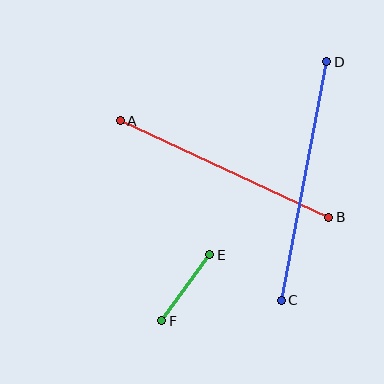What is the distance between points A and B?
The distance is approximately 230 pixels.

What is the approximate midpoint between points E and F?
The midpoint is at approximately (186, 288) pixels.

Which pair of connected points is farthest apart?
Points C and D are farthest apart.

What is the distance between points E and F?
The distance is approximately 82 pixels.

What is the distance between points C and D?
The distance is approximately 243 pixels.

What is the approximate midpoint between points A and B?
The midpoint is at approximately (224, 169) pixels.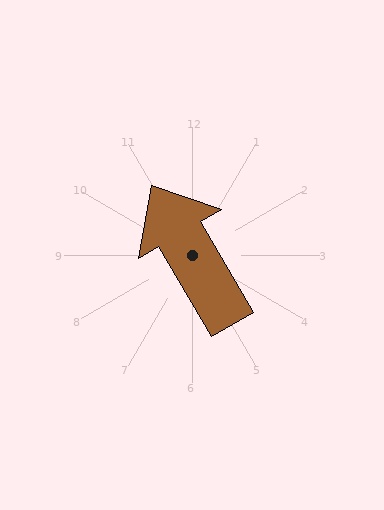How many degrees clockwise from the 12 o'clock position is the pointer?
Approximately 330 degrees.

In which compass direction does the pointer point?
Northwest.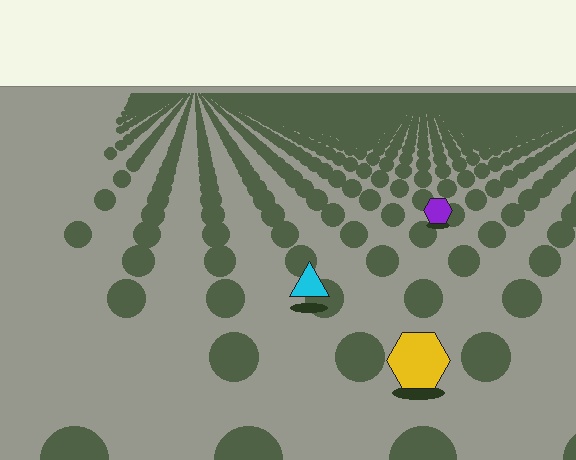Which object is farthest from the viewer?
The purple hexagon is farthest from the viewer. It appears smaller and the ground texture around it is denser.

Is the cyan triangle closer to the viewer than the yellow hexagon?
No. The yellow hexagon is closer — you can tell from the texture gradient: the ground texture is coarser near it.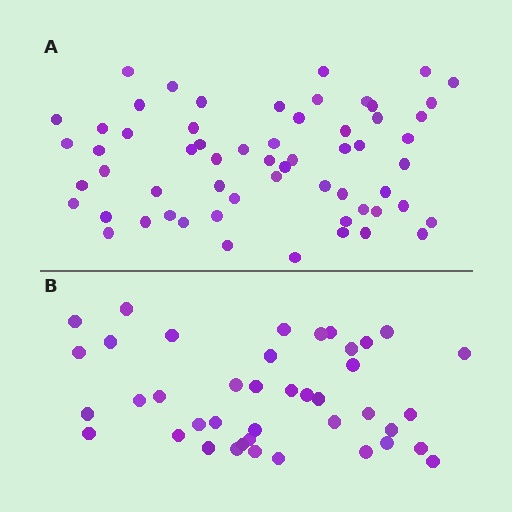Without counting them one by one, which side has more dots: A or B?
Region A (the top region) has more dots.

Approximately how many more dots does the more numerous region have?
Region A has approximately 20 more dots than region B.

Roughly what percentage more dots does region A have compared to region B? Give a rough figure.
About 45% more.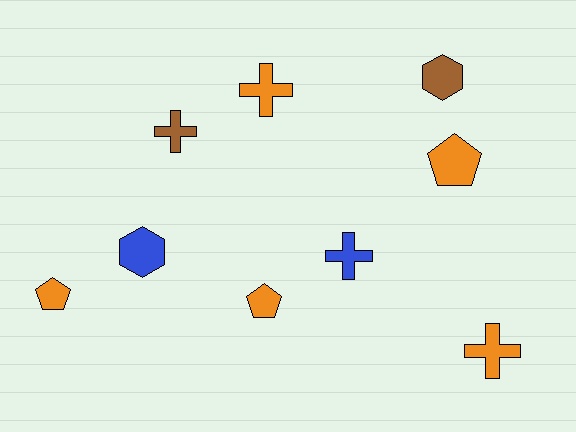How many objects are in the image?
There are 9 objects.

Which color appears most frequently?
Orange, with 5 objects.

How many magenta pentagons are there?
There are no magenta pentagons.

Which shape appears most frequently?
Cross, with 4 objects.